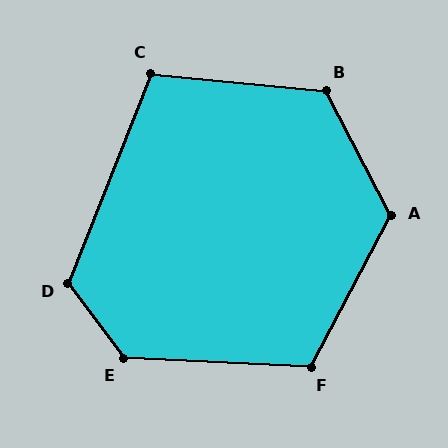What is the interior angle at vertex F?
Approximately 115 degrees (obtuse).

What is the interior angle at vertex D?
Approximately 121 degrees (obtuse).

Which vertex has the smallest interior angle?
C, at approximately 106 degrees.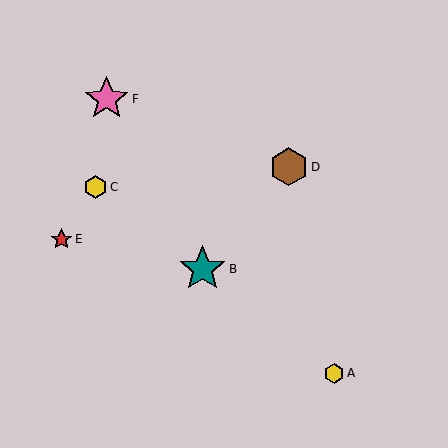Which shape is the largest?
The teal star (labeled B) is the largest.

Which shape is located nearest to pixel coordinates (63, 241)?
The red star (labeled E) at (61, 239) is nearest to that location.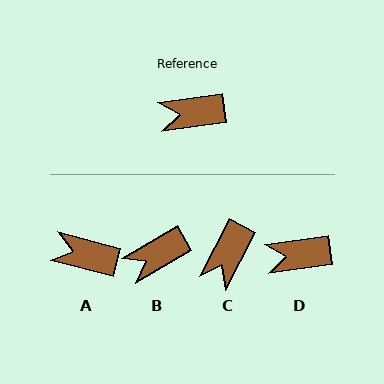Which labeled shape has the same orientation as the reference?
D.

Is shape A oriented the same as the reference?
No, it is off by about 23 degrees.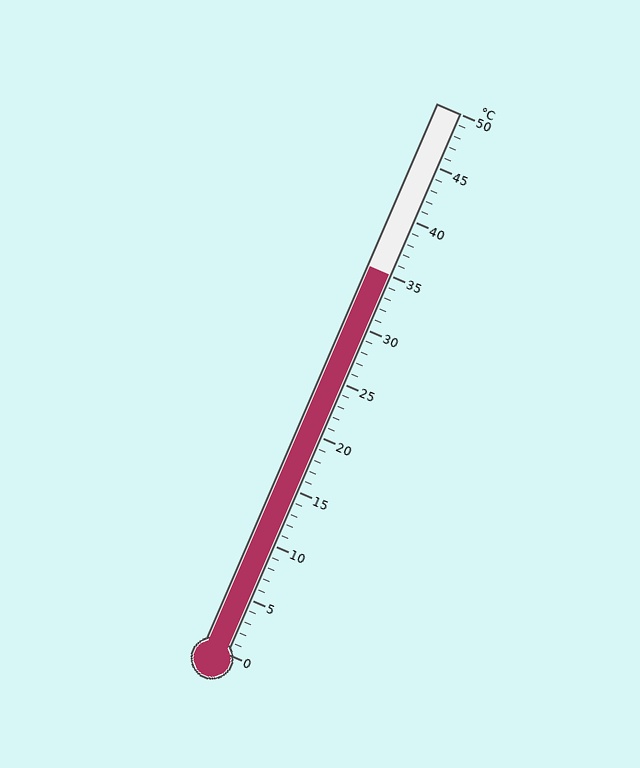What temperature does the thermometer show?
The thermometer shows approximately 35°C.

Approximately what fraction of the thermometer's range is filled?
The thermometer is filled to approximately 70% of its range.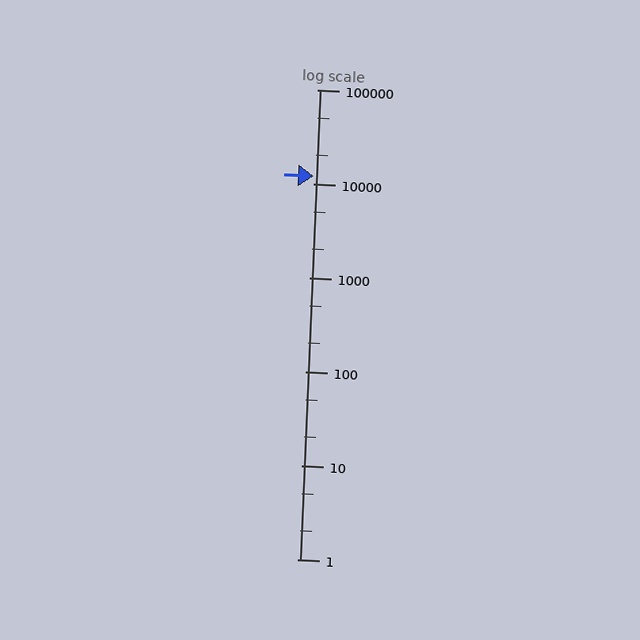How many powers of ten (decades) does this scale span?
The scale spans 5 decades, from 1 to 100000.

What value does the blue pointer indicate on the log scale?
The pointer indicates approximately 12000.